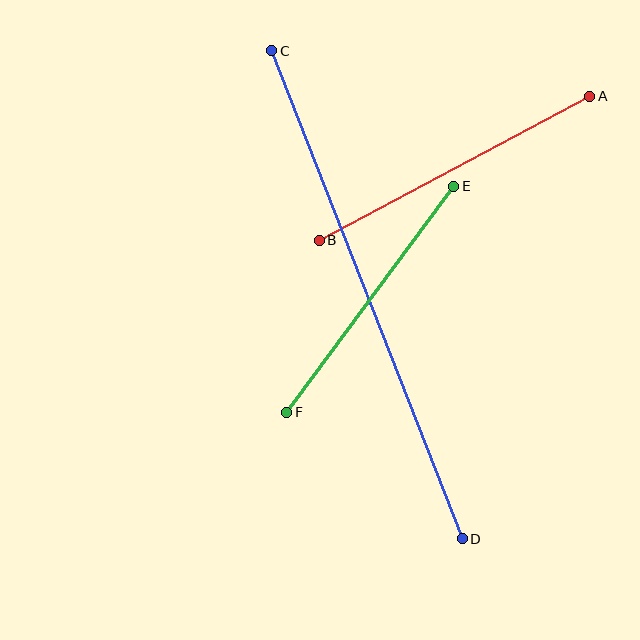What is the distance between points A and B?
The distance is approximately 306 pixels.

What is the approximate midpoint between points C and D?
The midpoint is at approximately (367, 295) pixels.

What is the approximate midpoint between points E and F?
The midpoint is at approximately (370, 299) pixels.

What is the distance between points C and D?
The distance is approximately 524 pixels.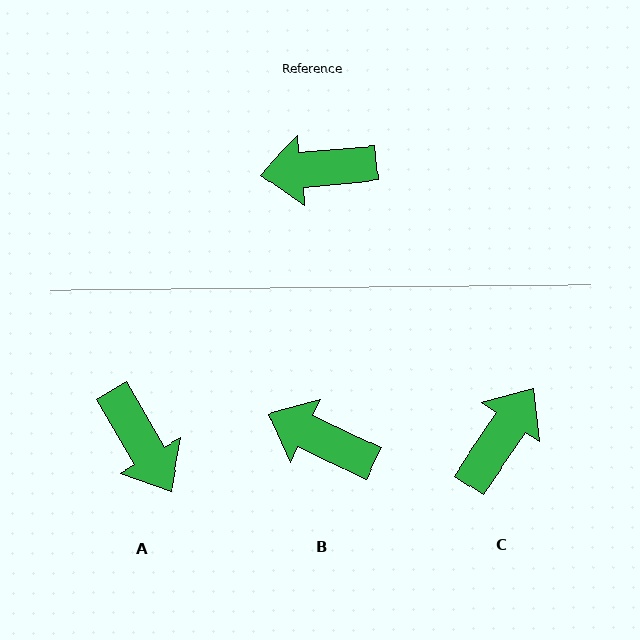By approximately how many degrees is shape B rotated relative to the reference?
Approximately 31 degrees clockwise.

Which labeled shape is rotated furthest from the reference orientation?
C, about 129 degrees away.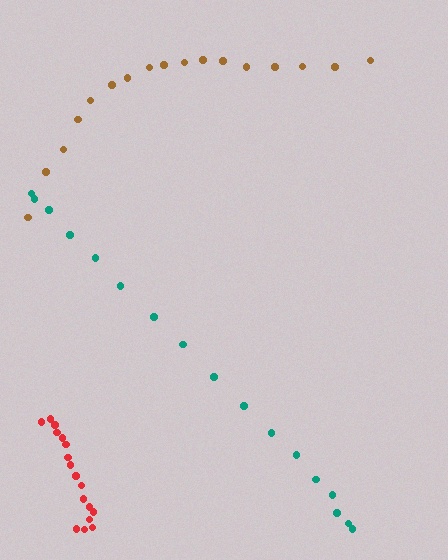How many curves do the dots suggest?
There are 3 distinct paths.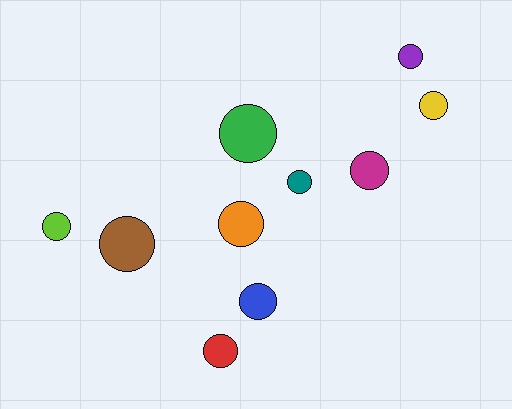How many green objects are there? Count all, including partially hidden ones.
There is 1 green object.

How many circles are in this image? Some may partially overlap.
There are 10 circles.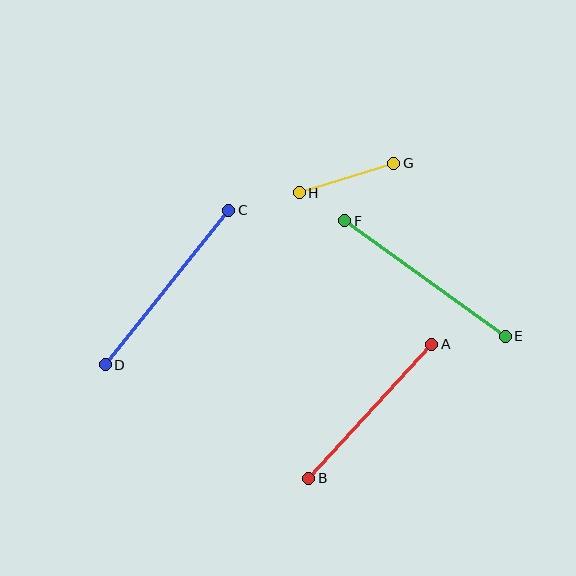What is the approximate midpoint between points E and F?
The midpoint is at approximately (425, 279) pixels.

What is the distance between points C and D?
The distance is approximately 198 pixels.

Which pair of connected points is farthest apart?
Points E and F are farthest apart.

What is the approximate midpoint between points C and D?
The midpoint is at approximately (167, 287) pixels.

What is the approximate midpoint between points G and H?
The midpoint is at approximately (347, 178) pixels.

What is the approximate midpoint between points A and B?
The midpoint is at approximately (370, 411) pixels.